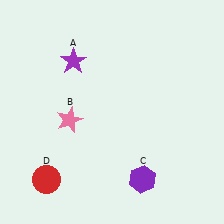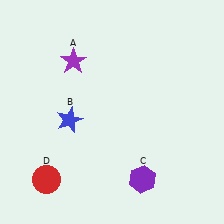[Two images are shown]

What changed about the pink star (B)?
In Image 1, B is pink. In Image 2, it changed to blue.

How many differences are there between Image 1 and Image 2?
There is 1 difference between the two images.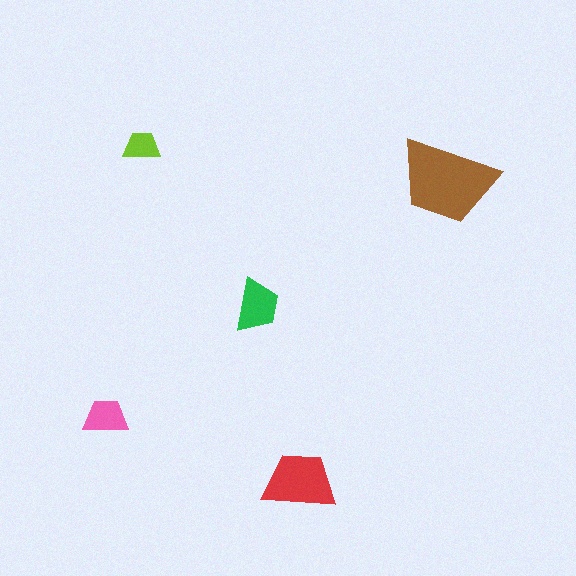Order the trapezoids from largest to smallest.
the brown one, the red one, the green one, the pink one, the lime one.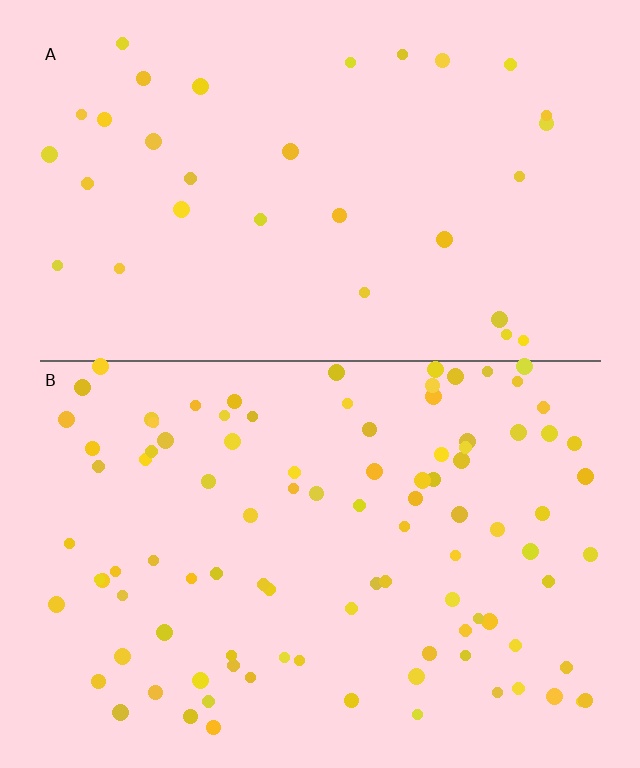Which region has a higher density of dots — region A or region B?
B (the bottom).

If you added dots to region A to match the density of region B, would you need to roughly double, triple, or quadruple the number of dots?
Approximately triple.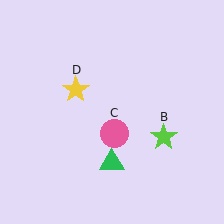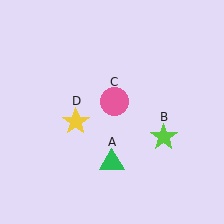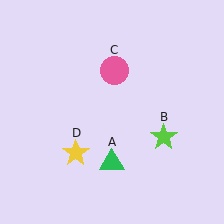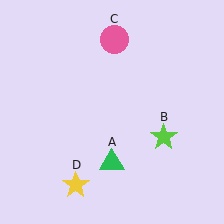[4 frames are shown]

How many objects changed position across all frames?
2 objects changed position: pink circle (object C), yellow star (object D).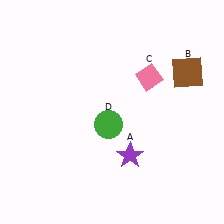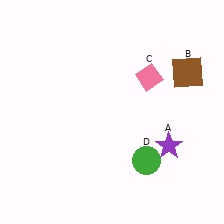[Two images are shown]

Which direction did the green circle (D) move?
The green circle (D) moved right.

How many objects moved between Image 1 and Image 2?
2 objects moved between the two images.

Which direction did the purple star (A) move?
The purple star (A) moved right.